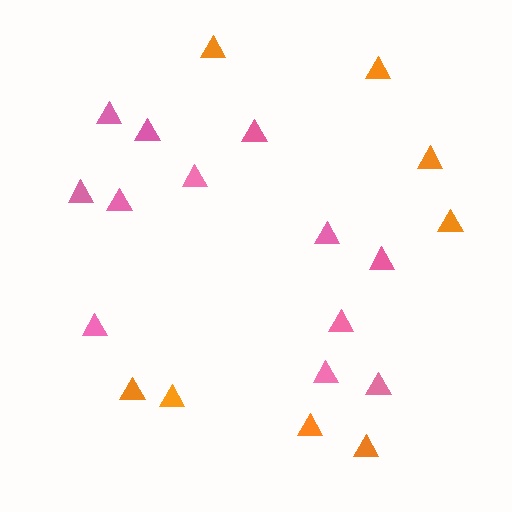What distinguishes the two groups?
There are 2 groups: one group of pink triangles (12) and one group of orange triangles (8).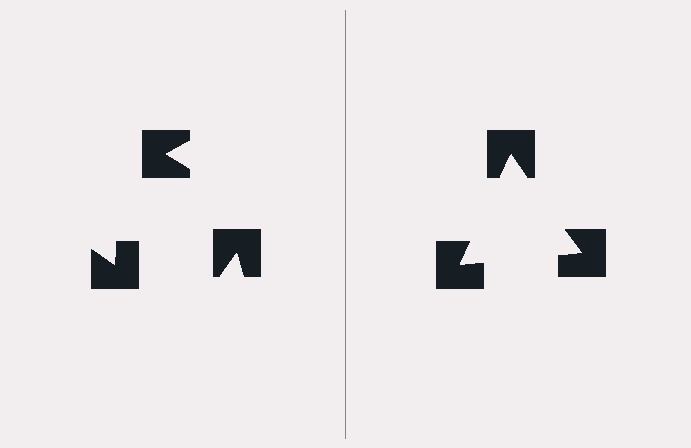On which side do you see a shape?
An illusory triangle appears on the right side. On the left side the wedge cuts are rotated, so no coherent shape forms.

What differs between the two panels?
The notched squares are positioned identically on both sides; only the wedge orientations differ. On the right they align to a triangle; on the left they are misaligned.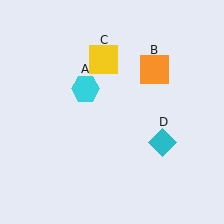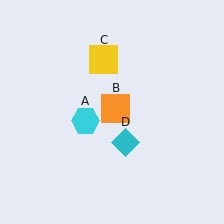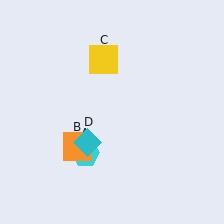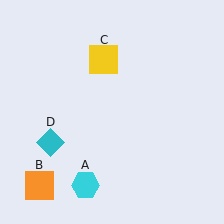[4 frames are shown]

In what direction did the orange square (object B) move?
The orange square (object B) moved down and to the left.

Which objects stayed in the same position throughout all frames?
Yellow square (object C) remained stationary.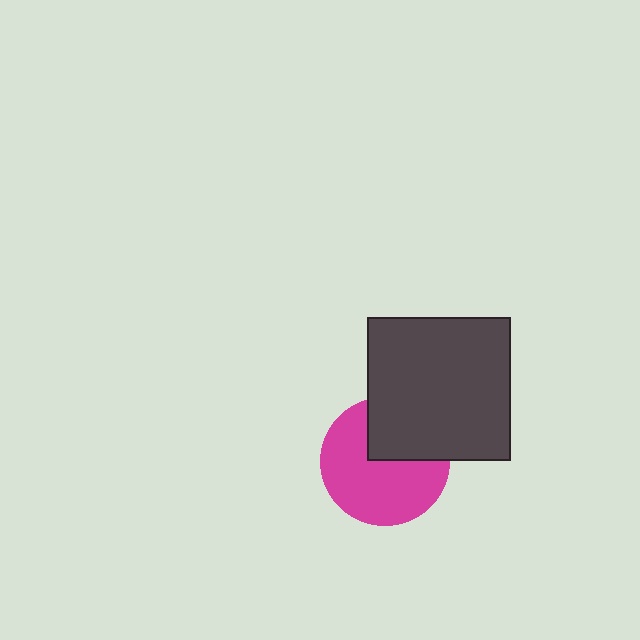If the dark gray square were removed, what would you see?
You would see the complete magenta circle.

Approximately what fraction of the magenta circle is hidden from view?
Roughly 34% of the magenta circle is hidden behind the dark gray square.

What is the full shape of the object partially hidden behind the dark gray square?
The partially hidden object is a magenta circle.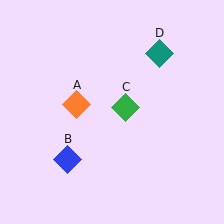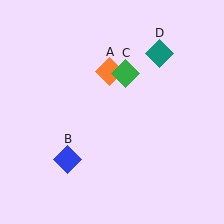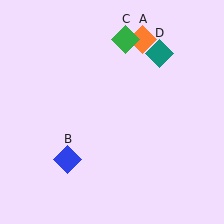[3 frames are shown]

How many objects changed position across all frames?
2 objects changed position: orange diamond (object A), green diamond (object C).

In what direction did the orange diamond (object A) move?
The orange diamond (object A) moved up and to the right.